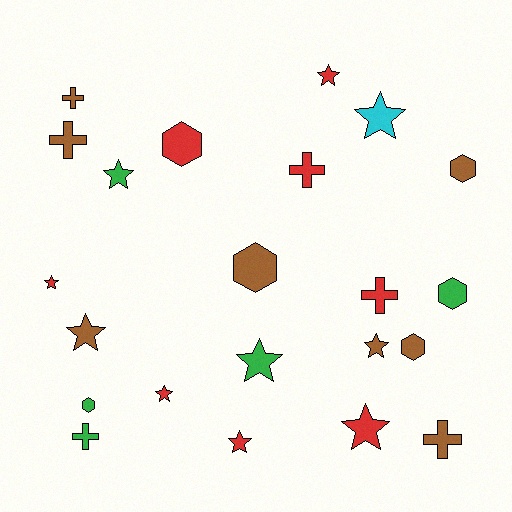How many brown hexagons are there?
There are 3 brown hexagons.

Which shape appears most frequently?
Star, with 10 objects.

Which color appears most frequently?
Red, with 8 objects.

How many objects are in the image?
There are 22 objects.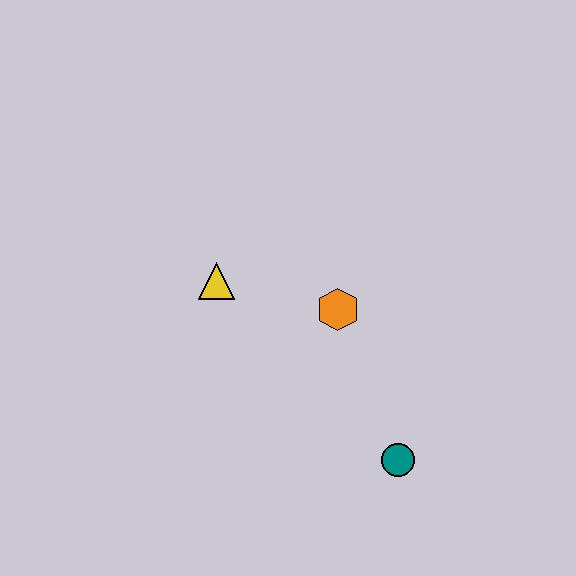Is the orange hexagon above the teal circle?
Yes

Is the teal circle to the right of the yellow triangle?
Yes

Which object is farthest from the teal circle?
The yellow triangle is farthest from the teal circle.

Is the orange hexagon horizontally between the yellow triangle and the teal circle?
Yes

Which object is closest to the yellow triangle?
The orange hexagon is closest to the yellow triangle.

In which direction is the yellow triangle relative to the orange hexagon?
The yellow triangle is to the left of the orange hexagon.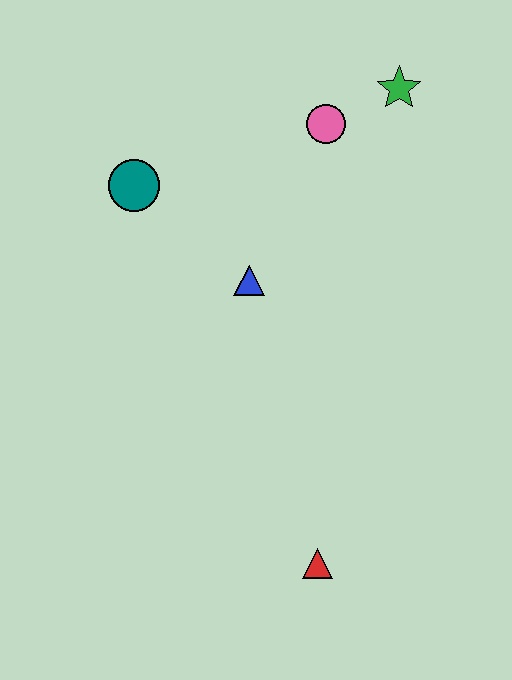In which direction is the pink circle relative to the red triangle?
The pink circle is above the red triangle.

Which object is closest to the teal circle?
The blue triangle is closest to the teal circle.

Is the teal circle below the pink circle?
Yes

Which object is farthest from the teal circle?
The red triangle is farthest from the teal circle.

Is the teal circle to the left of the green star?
Yes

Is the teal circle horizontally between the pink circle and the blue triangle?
No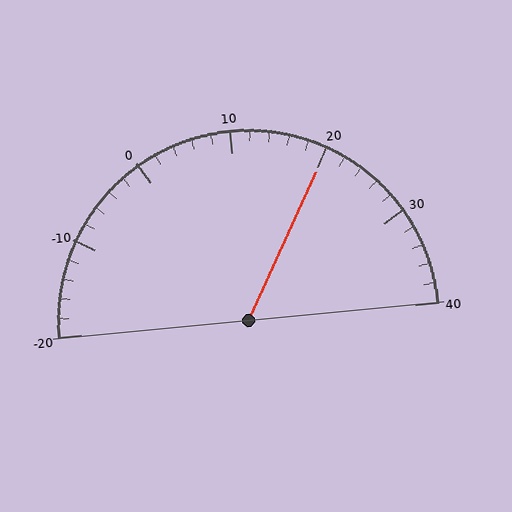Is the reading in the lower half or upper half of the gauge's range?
The reading is in the upper half of the range (-20 to 40).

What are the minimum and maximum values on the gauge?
The gauge ranges from -20 to 40.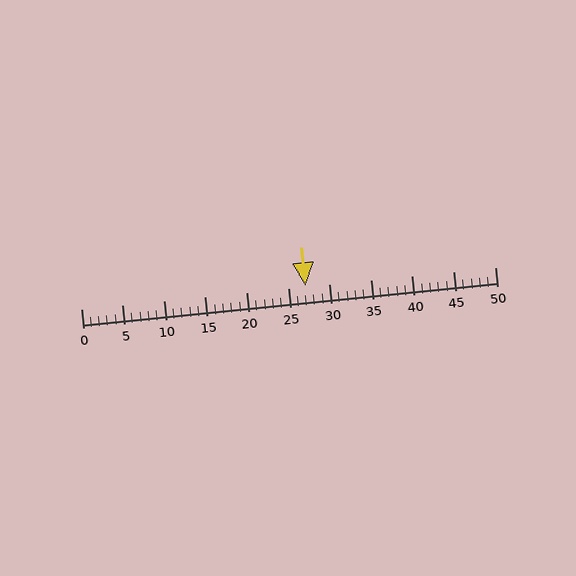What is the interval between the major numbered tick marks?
The major tick marks are spaced 5 units apart.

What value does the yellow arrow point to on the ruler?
The yellow arrow points to approximately 27.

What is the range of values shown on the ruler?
The ruler shows values from 0 to 50.